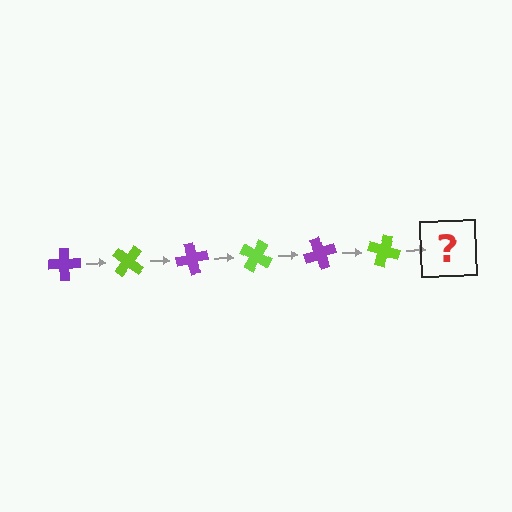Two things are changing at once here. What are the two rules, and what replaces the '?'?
The two rules are that it rotates 40 degrees each step and the color cycles through purple and lime. The '?' should be a purple cross, rotated 240 degrees from the start.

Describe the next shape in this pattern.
It should be a purple cross, rotated 240 degrees from the start.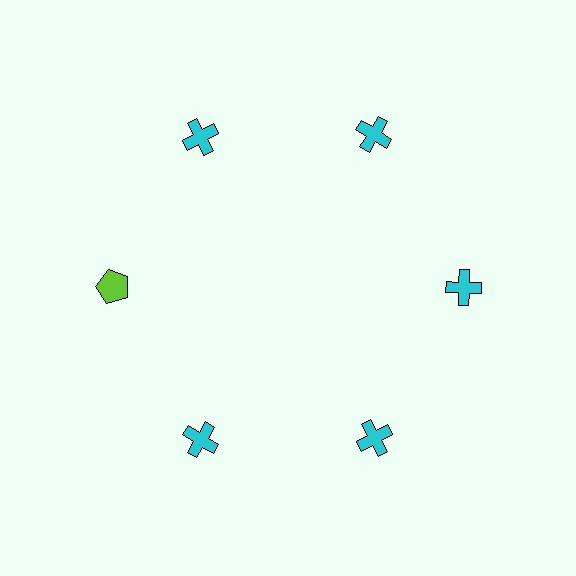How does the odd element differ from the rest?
It differs in both color (lime instead of cyan) and shape (pentagon instead of cross).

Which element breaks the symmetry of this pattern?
The lime pentagon at roughly the 9 o'clock position breaks the symmetry. All other shapes are cyan crosses.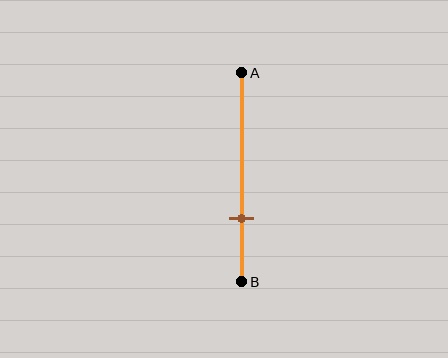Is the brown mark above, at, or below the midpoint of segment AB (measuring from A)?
The brown mark is below the midpoint of segment AB.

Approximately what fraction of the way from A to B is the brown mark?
The brown mark is approximately 70% of the way from A to B.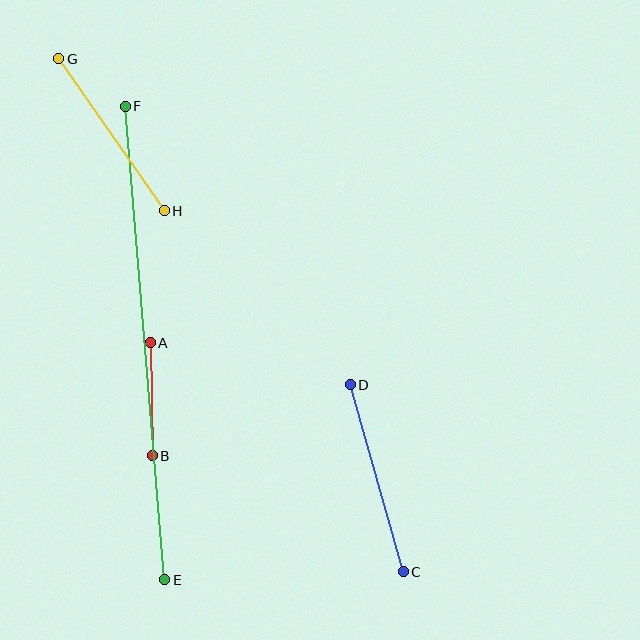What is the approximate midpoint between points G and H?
The midpoint is at approximately (111, 135) pixels.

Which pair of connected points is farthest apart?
Points E and F are farthest apart.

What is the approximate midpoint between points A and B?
The midpoint is at approximately (151, 399) pixels.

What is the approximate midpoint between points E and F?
The midpoint is at approximately (145, 343) pixels.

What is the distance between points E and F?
The distance is approximately 475 pixels.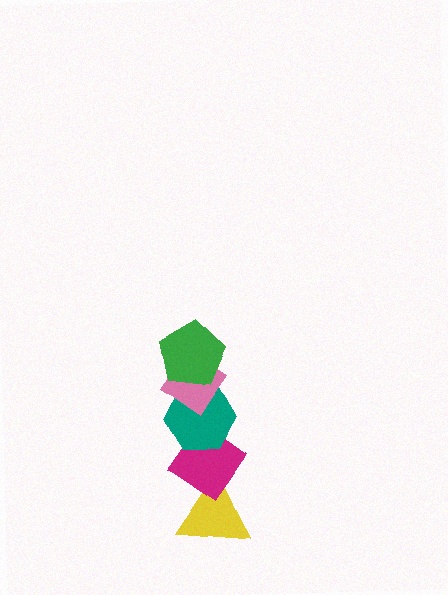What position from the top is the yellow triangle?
The yellow triangle is 5th from the top.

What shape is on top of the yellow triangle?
The magenta diamond is on top of the yellow triangle.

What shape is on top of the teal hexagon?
The pink diamond is on top of the teal hexagon.